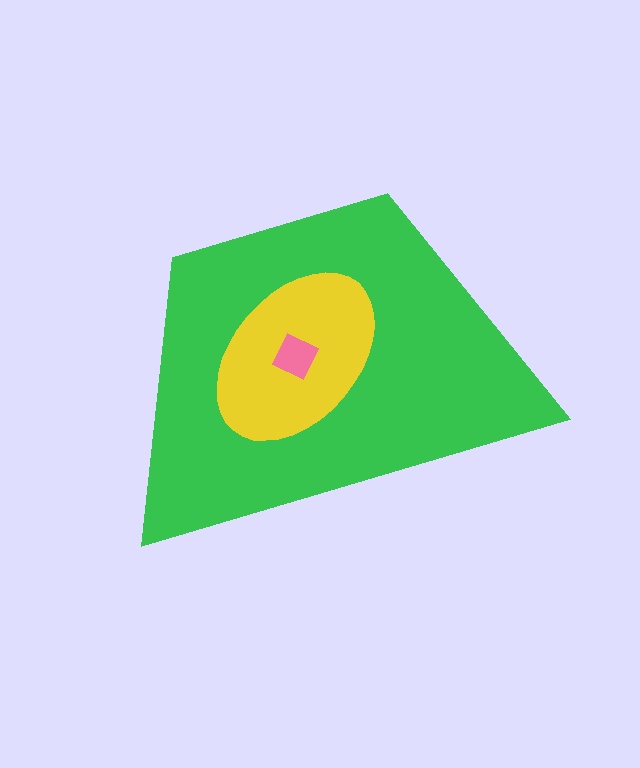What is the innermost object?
The pink diamond.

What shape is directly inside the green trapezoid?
The yellow ellipse.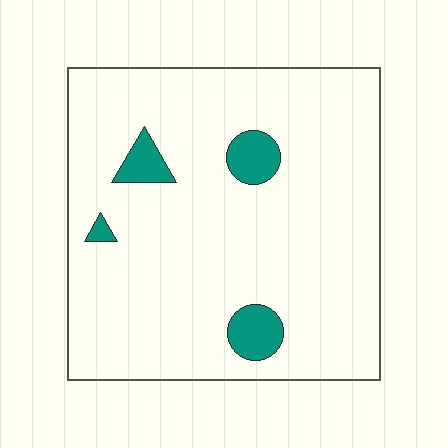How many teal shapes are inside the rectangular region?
4.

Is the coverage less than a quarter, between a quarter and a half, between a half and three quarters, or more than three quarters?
Less than a quarter.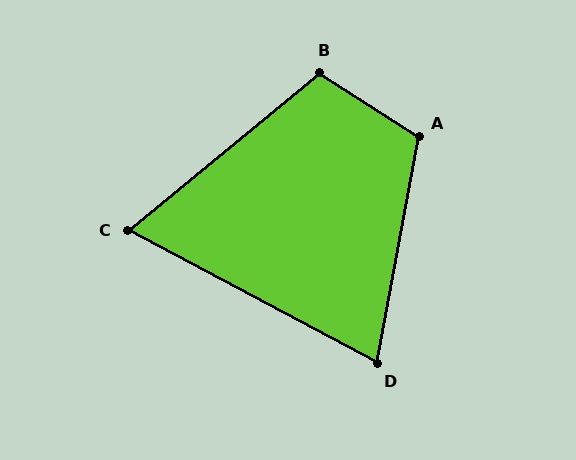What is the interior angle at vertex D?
Approximately 72 degrees (acute).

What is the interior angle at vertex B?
Approximately 108 degrees (obtuse).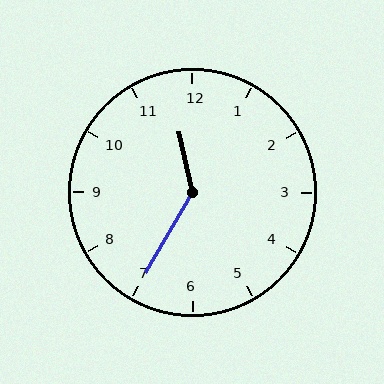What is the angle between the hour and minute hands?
Approximately 138 degrees.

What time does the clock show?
11:35.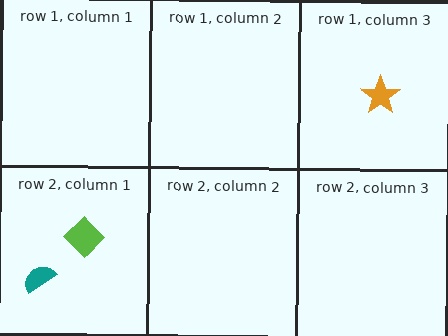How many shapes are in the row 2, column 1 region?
2.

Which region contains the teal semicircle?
The row 2, column 1 region.